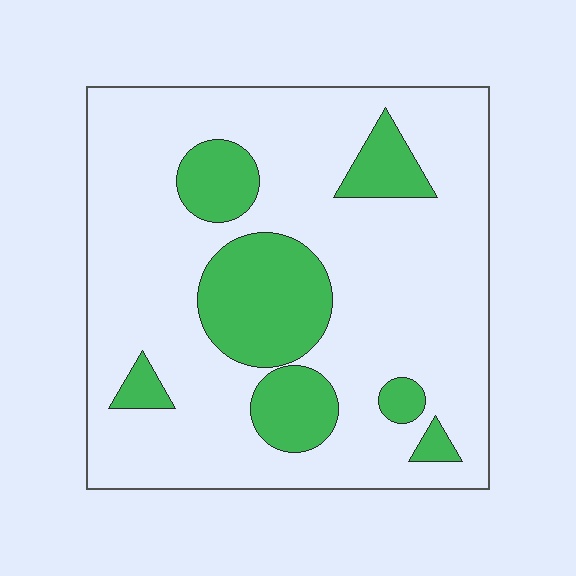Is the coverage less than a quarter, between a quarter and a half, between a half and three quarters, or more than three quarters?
Less than a quarter.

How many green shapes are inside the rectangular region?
7.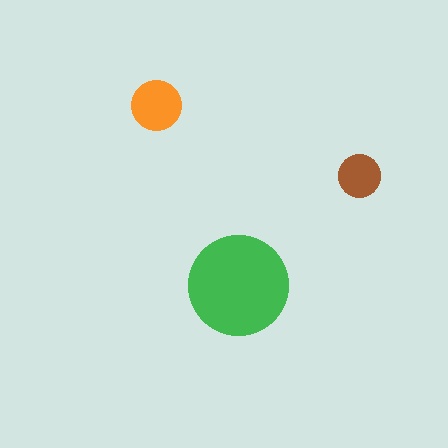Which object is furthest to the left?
The orange circle is leftmost.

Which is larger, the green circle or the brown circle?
The green one.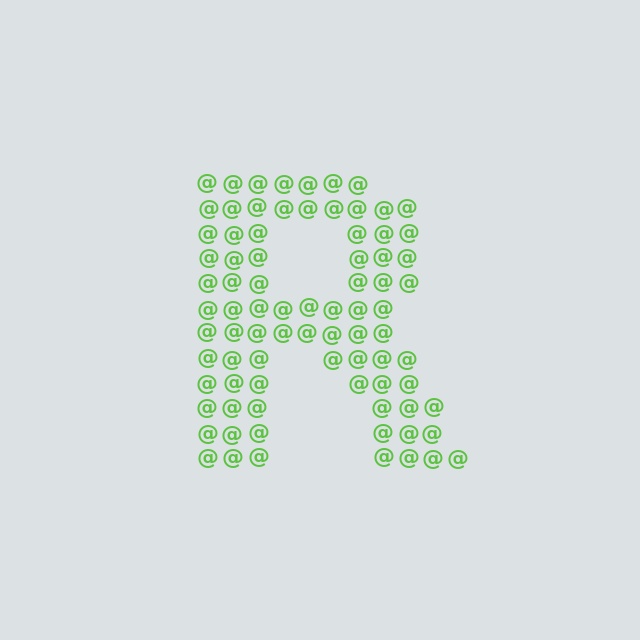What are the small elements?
The small elements are at signs.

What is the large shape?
The large shape is the letter R.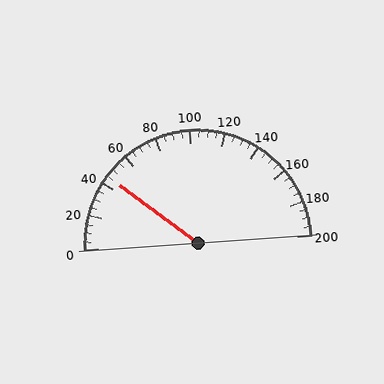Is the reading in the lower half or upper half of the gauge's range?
The reading is in the lower half of the range (0 to 200).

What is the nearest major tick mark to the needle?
The nearest major tick mark is 40.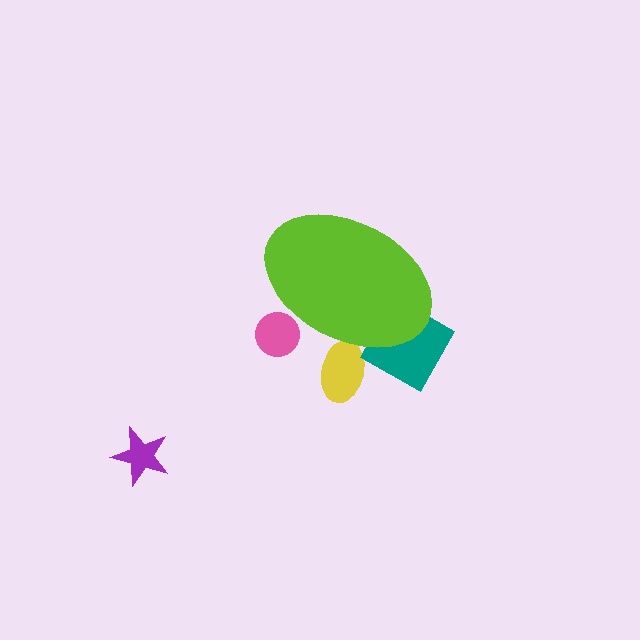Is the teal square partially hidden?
Yes, the teal square is partially hidden behind the lime ellipse.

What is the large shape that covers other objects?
A lime ellipse.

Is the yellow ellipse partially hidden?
Yes, the yellow ellipse is partially hidden behind the lime ellipse.